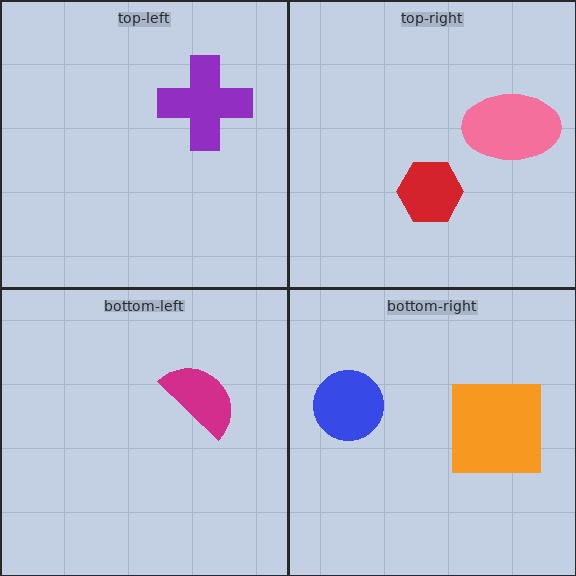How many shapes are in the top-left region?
1.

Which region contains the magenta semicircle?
The bottom-left region.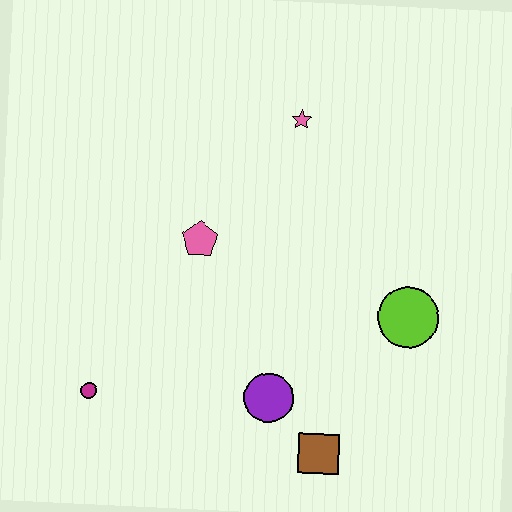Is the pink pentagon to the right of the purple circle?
No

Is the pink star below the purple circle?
No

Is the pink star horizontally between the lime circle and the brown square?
No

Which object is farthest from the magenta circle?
The pink star is farthest from the magenta circle.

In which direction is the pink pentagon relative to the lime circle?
The pink pentagon is to the left of the lime circle.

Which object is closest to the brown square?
The purple circle is closest to the brown square.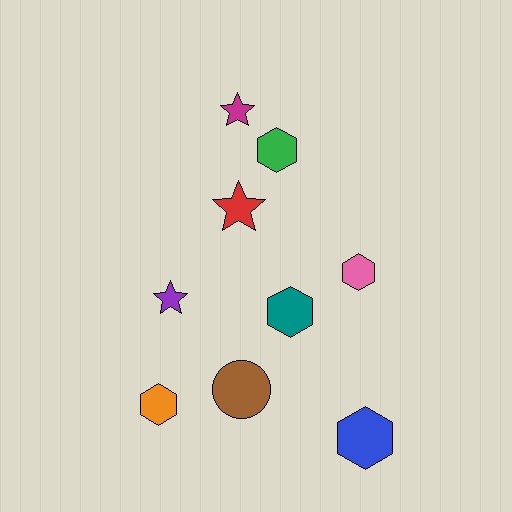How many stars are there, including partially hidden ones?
There are 3 stars.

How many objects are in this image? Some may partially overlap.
There are 9 objects.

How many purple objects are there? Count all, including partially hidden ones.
There is 1 purple object.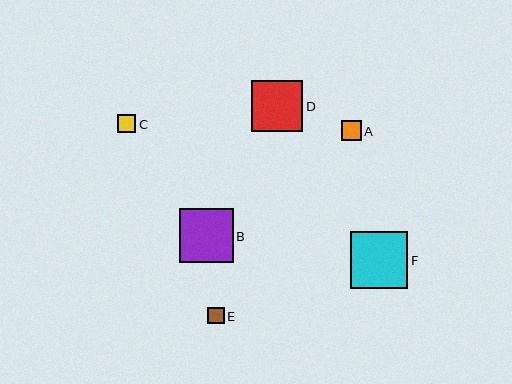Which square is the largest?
Square F is the largest with a size of approximately 57 pixels.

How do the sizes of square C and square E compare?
Square C and square E are approximately the same size.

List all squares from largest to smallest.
From largest to smallest: F, B, D, A, C, E.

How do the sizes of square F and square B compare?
Square F and square B are approximately the same size.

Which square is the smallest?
Square E is the smallest with a size of approximately 17 pixels.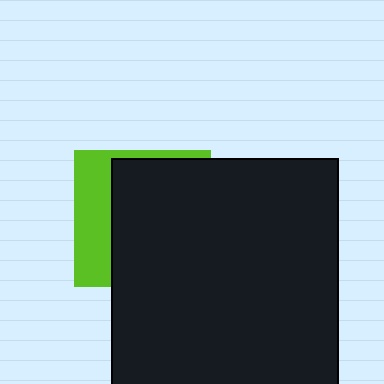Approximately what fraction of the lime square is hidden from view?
Roughly 68% of the lime square is hidden behind the black square.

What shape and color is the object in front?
The object in front is a black square.